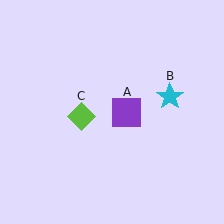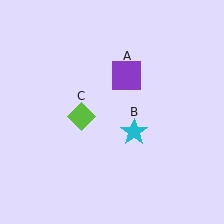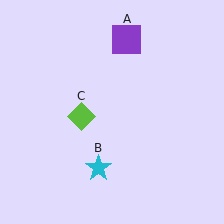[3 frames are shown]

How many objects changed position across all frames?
2 objects changed position: purple square (object A), cyan star (object B).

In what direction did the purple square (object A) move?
The purple square (object A) moved up.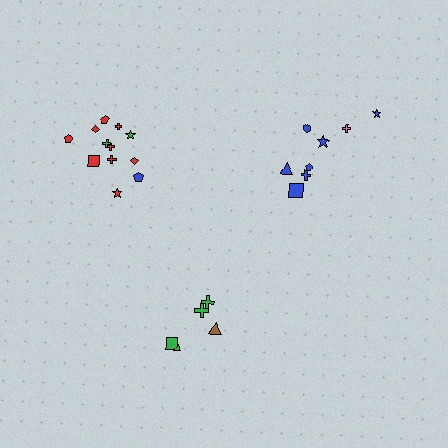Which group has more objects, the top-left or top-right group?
The top-left group.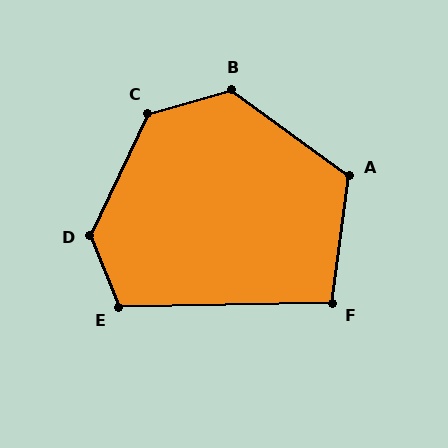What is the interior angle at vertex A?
Approximately 119 degrees (obtuse).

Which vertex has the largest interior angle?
D, at approximately 133 degrees.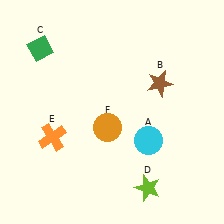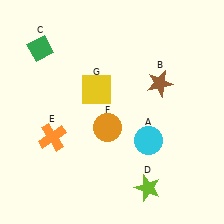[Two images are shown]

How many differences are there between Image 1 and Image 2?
There is 1 difference between the two images.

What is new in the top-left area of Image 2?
A yellow square (G) was added in the top-left area of Image 2.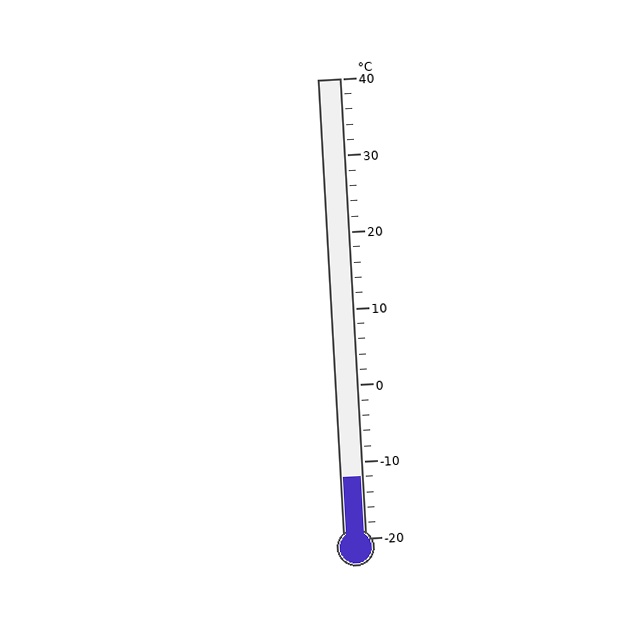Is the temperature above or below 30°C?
The temperature is below 30°C.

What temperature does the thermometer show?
The thermometer shows approximately -12°C.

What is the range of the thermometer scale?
The thermometer scale ranges from -20°C to 40°C.